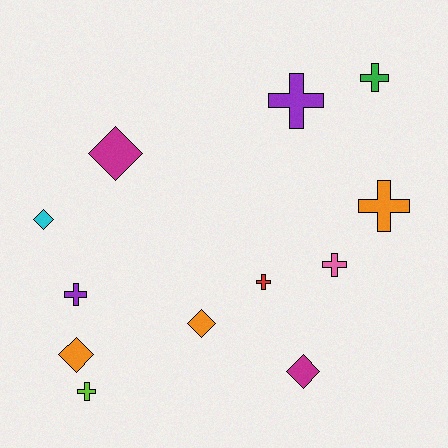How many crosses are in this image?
There are 7 crosses.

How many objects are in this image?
There are 12 objects.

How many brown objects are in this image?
There are no brown objects.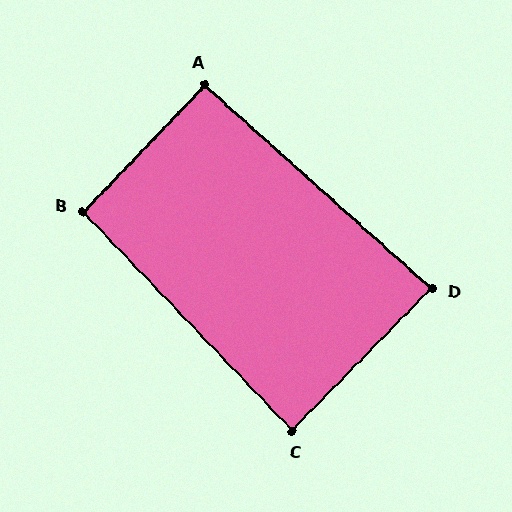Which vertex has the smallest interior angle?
D, at approximately 87 degrees.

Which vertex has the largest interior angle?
B, at approximately 93 degrees.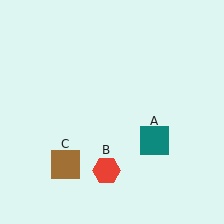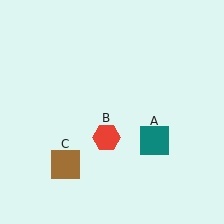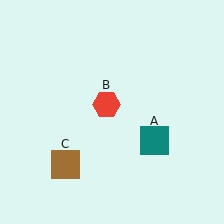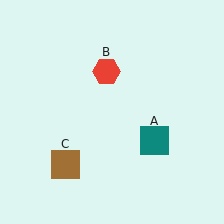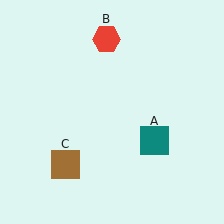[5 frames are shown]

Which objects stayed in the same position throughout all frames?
Teal square (object A) and brown square (object C) remained stationary.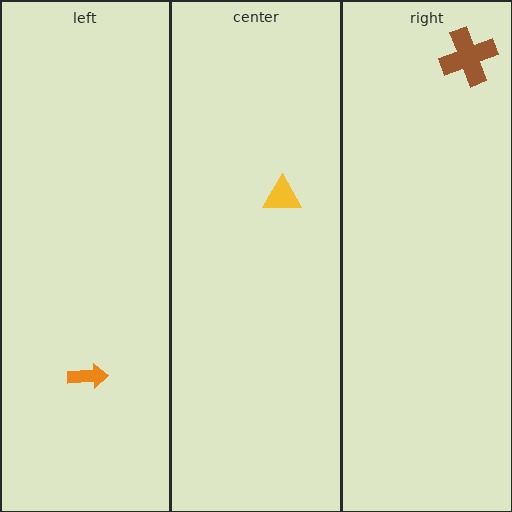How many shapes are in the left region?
1.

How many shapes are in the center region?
1.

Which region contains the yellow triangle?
The center region.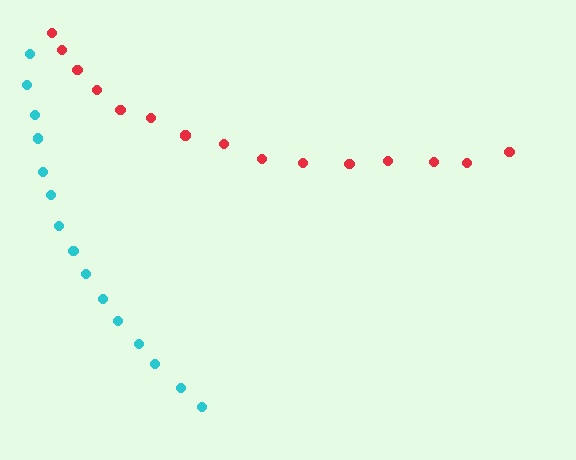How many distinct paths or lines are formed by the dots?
There are 2 distinct paths.